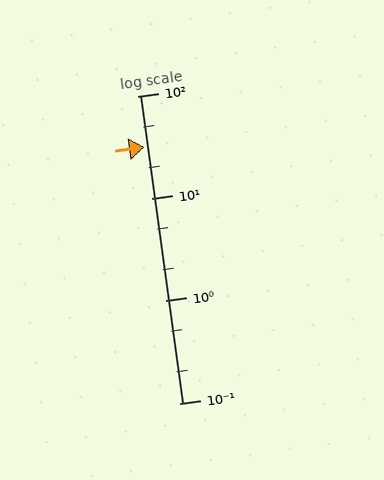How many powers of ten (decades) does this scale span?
The scale spans 3 decades, from 0.1 to 100.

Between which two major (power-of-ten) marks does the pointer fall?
The pointer is between 10 and 100.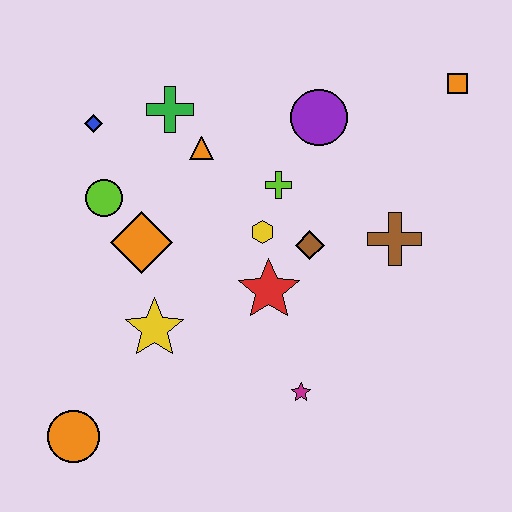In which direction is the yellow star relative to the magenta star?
The yellow star is to the left of the magenta star.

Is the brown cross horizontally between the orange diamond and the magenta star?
No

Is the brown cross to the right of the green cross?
Yes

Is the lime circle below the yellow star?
No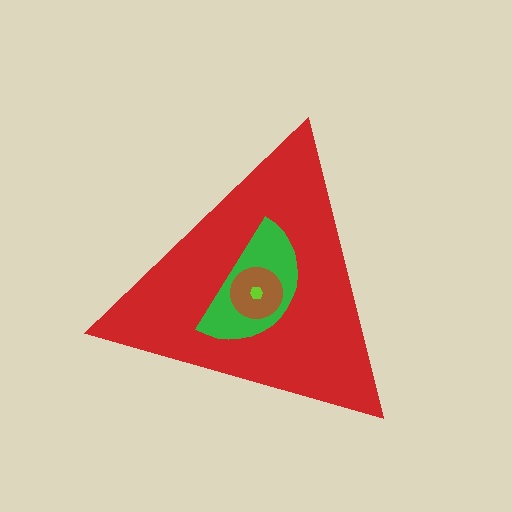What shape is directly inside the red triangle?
The green semicircle.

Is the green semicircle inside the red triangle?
Yes.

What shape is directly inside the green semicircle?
The brown circle.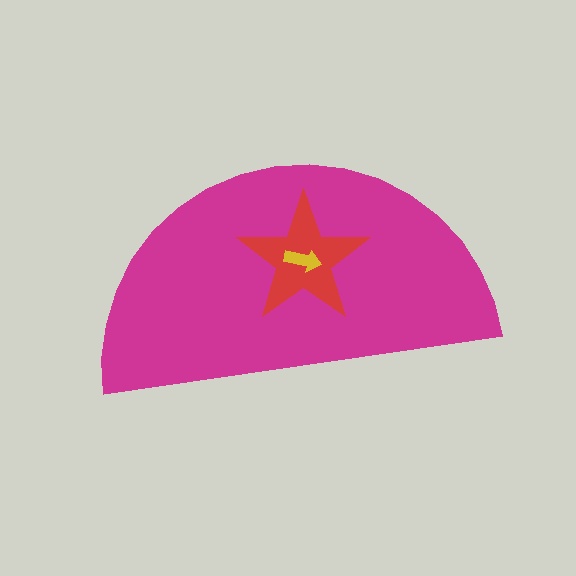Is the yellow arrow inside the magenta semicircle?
Yes.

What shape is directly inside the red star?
The yellow arrow.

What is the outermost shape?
The magenta semicircle.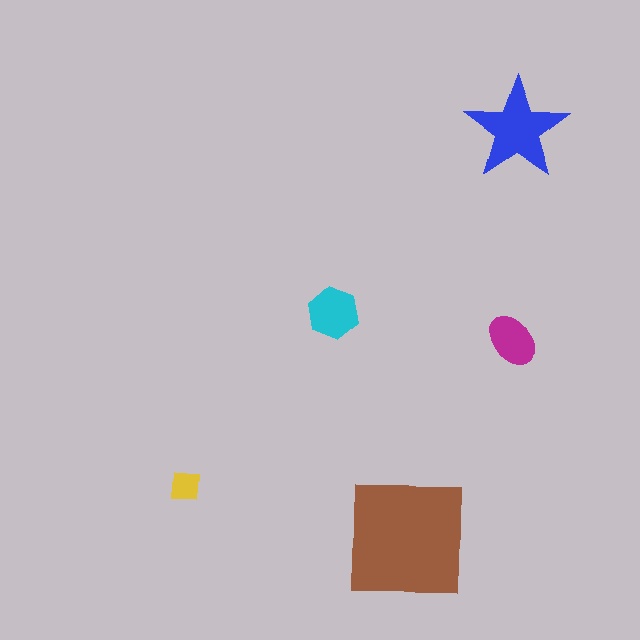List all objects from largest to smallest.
The brown square, the blue star, the cyan hexagon, the magenta ellipse, the yellow square.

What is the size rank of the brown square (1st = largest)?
1st.